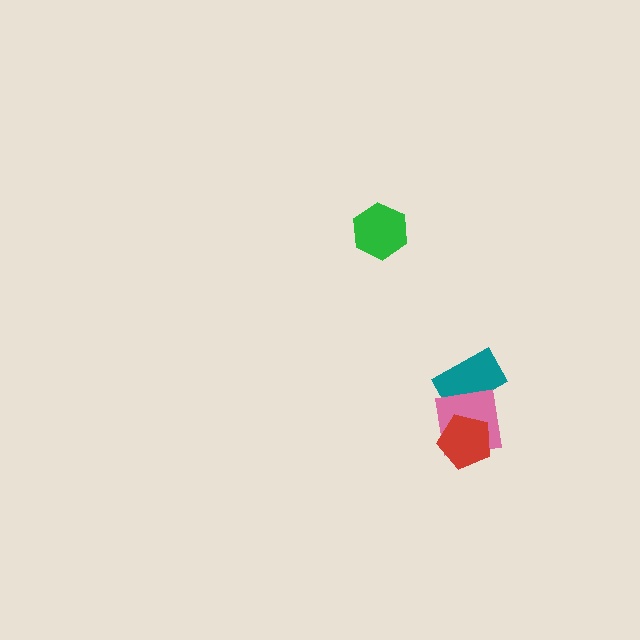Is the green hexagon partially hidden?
No, no other shape covers it.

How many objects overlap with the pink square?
2 objects overlap with the pink square.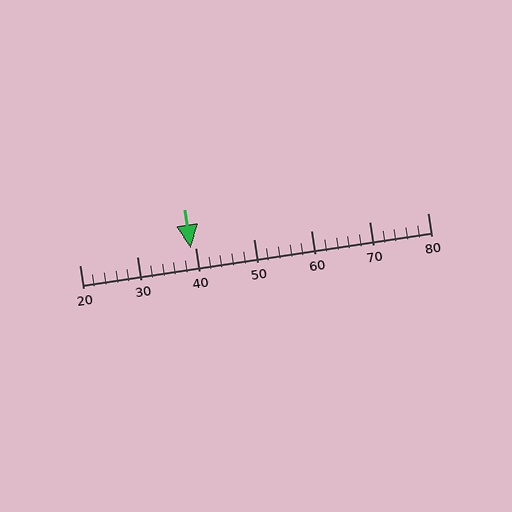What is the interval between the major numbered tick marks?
The major tick marks are spaced 10 units apart.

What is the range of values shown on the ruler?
The ruler shows values from 20 to 80.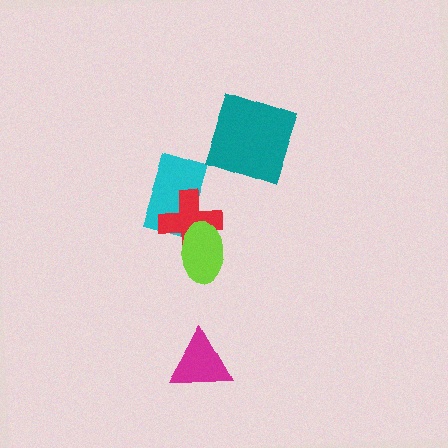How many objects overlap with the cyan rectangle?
1 object overlaps with the cyan rectangle.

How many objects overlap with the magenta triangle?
0 objects overlap with the magenta triangle.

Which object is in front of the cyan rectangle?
The red cross is in front of the cyan rectangle.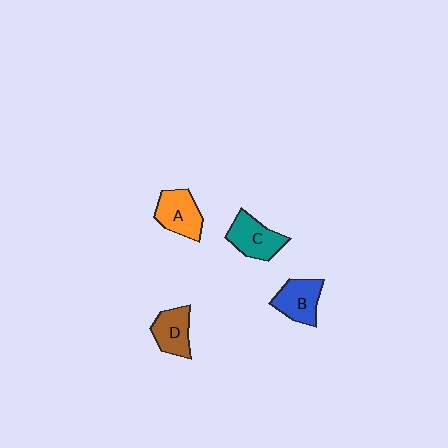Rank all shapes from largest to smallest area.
From largest to smallest: C (teal), A (orange), B (blue), D (brown).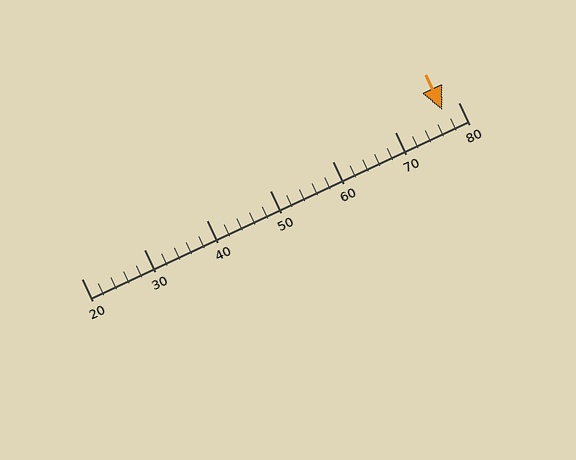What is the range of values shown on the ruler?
The ruler shows values from 20 to 80.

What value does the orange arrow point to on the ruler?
The orange arrow points to approximately 78.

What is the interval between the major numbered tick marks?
The major tick marks are spaced 10 units apart.